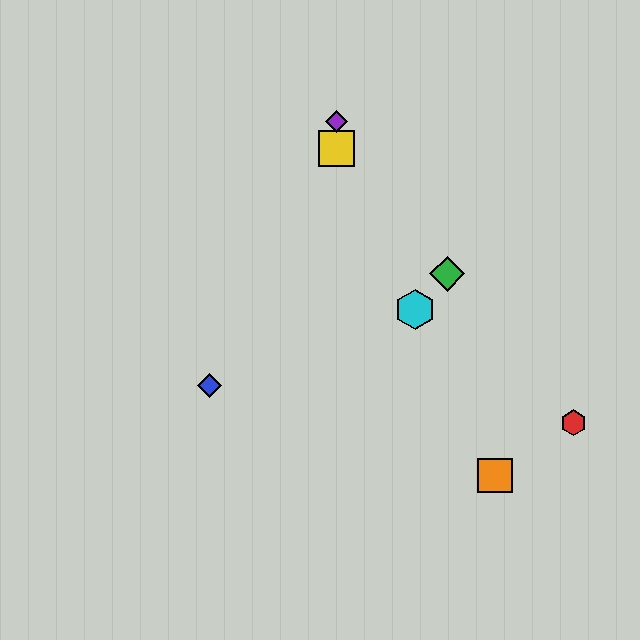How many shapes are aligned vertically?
2 shapes (the yellow square, the purple diamond) are aligned vertically.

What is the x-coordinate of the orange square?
The orange square is at x≈495.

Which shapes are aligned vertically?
The yellow square, the purple diamond are aligned vertically.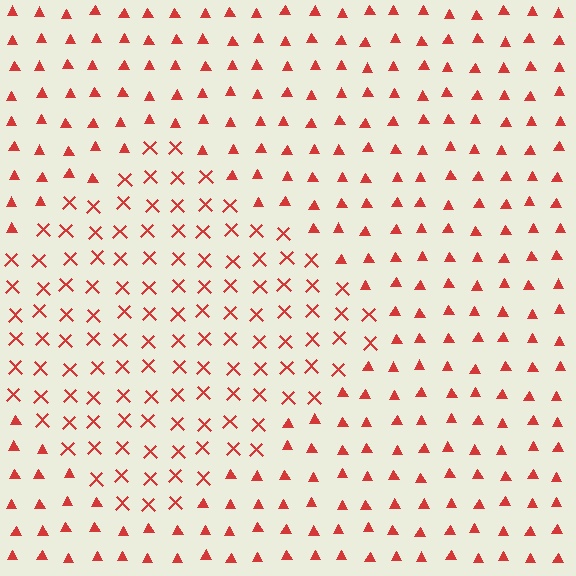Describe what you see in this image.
The image is filled with small red elements arranged in a uniform grid. A diamond-shaped region contains X marks, while the surrounding area contains triangles. The boundary is defined purely by the change in element shape.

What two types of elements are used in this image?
The image uses X marks inside the diamond region and triangles outside it.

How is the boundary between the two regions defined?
The boundary is defined by a change in element shape: X marks inside vs. triangles outside. All elements share the same color and spacing.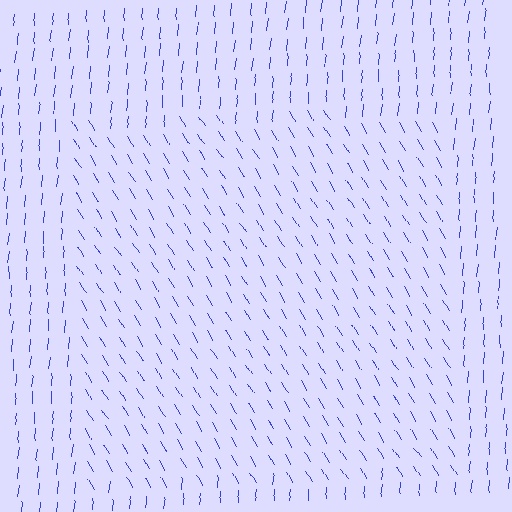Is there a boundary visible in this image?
Yes, there is a texture boundary formed by a change in line orientation.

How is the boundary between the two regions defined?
The boundary is defined purely by a change in line orientation (approximately 37 degrees difference). All lines are the same color and thickness.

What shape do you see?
I see a rectangle.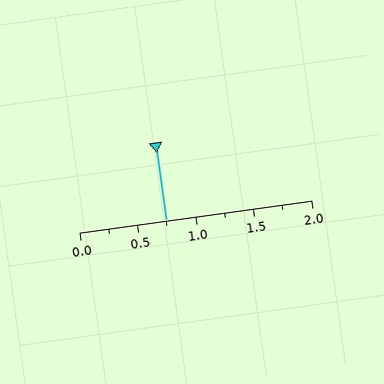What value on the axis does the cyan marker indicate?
The marker indicates approximately 0.75.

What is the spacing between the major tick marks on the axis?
The major ticks are spaced 0.5 apart.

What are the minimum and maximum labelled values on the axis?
The axis runs from 0.0 to 2.0.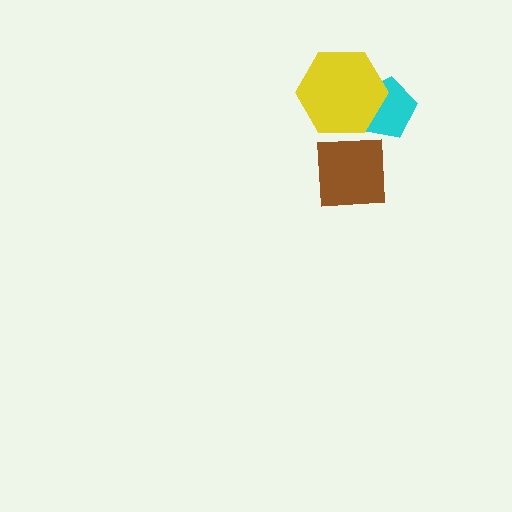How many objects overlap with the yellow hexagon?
1 object overlaps with the yellow hexagon.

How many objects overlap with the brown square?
0 objects overlap with the brown square.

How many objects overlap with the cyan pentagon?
1 object overlaps with the cyan pentagon.